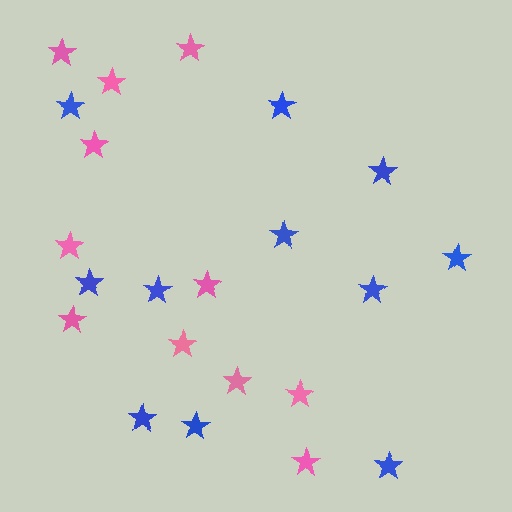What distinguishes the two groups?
There are 2 groups: one group of pink stars (11) and one group of blue stars (11).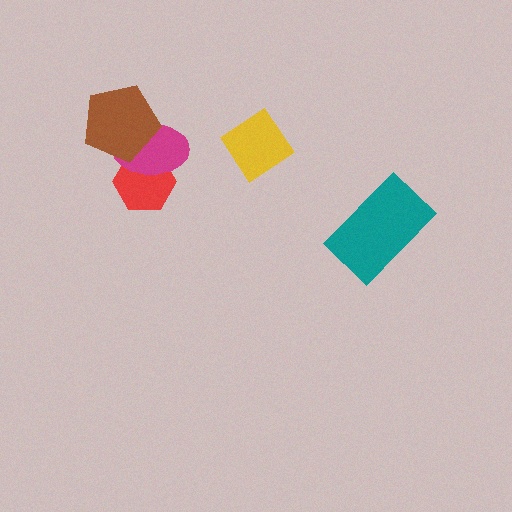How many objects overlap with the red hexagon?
2 objects overlap with the red hexagon.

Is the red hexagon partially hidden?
Yes, it is partially covered by another shape.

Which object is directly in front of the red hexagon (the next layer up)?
The magenta ellipse is directly in front of the red hexagon.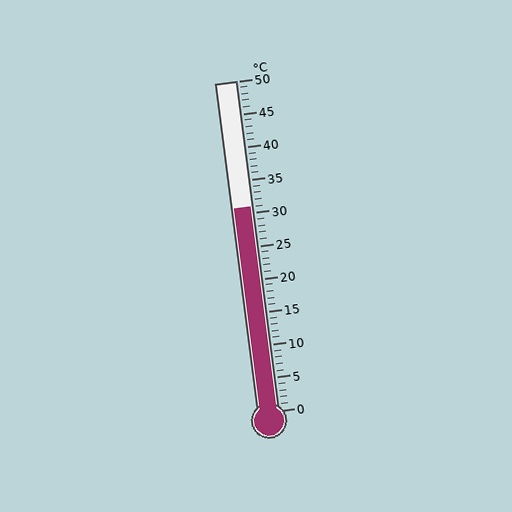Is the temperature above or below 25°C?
The temperature is above 25°C.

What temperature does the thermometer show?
The thermometer shows approximately 31°C.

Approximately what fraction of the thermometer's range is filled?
The thermometer is filled to approximately 60% of its range.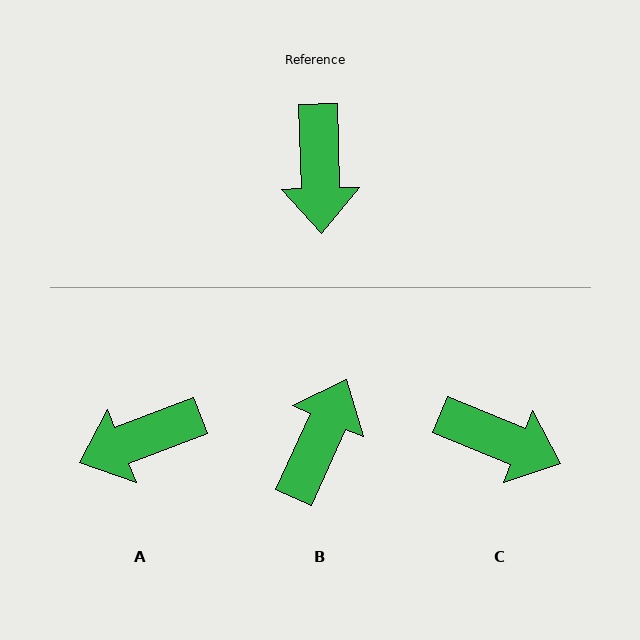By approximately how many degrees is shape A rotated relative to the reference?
Approximately 70 degrees clockwise.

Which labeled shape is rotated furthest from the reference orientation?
B, about 154 degrees away.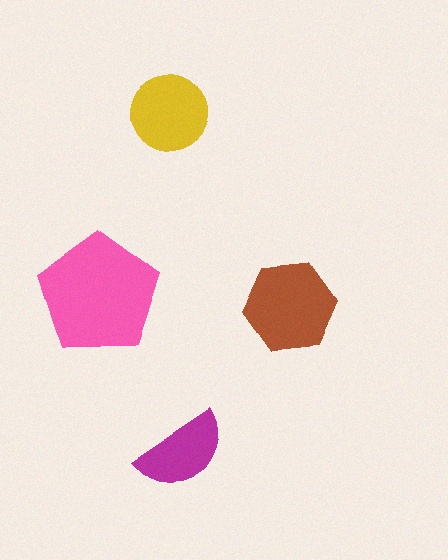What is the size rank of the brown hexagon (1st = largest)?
2nd.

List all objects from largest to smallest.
The pink pentagon, the brown hexagon, the yellow circle, the magenta semicircle.